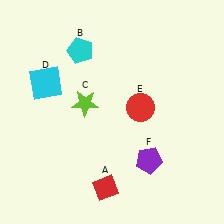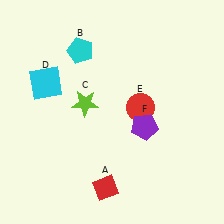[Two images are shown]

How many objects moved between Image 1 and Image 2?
1 object moved between the two images.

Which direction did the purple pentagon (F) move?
The purple pentagon (F) moved up.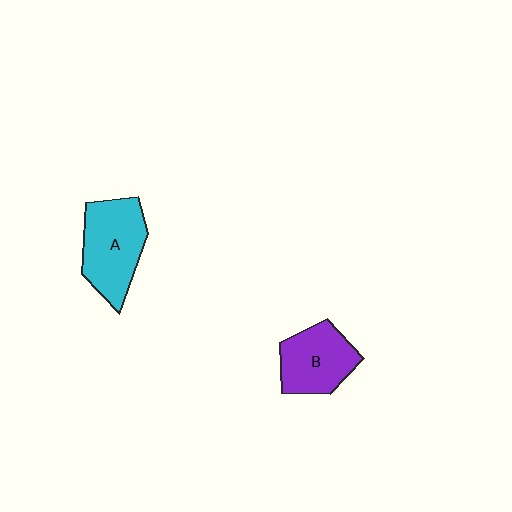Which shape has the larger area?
Shape A (cyan).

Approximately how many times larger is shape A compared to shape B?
Approximately 1.2 times.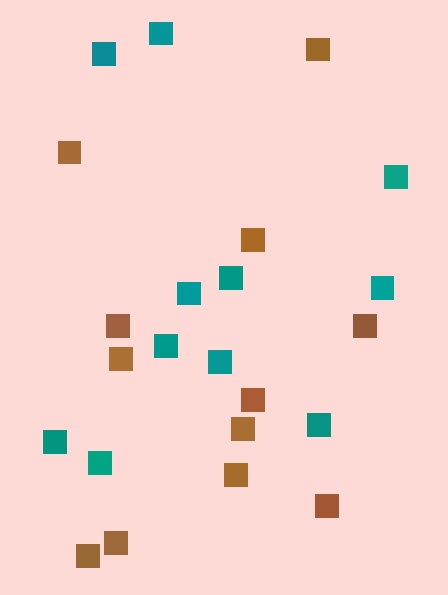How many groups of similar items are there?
There are 2 groups: one group of brown squares (12) and one group of teal squares (11).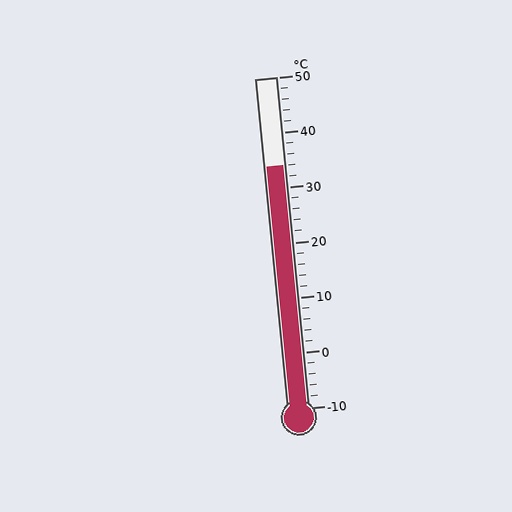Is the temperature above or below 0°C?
The temperature is above 0°C.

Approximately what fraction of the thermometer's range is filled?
The thermometer is filled to approximately 75% of its range.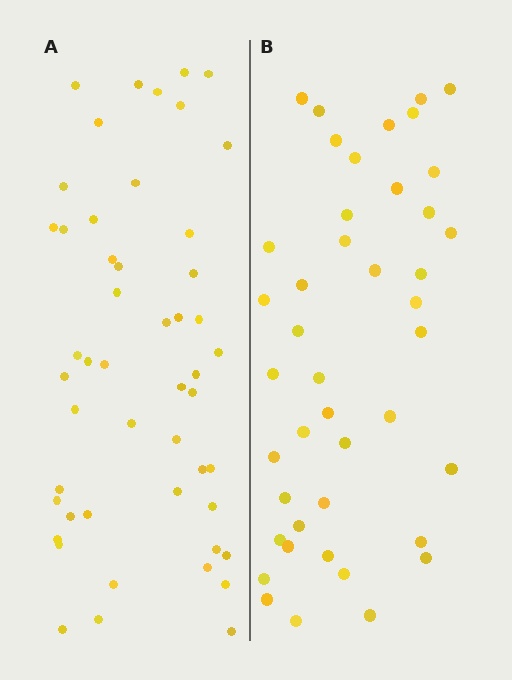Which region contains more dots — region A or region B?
Region A (the left region) has more dots.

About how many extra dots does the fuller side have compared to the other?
Region A has roughly 8 or so more dots than region B.